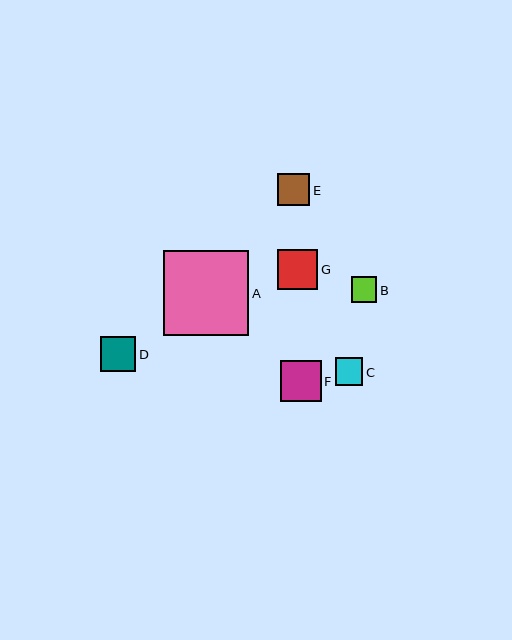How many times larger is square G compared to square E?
Square G is approximately 1.2 times the size of square E.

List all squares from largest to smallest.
From largest to smallest: A, F, G, D, E, C, B.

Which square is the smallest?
Square B is the smallest with a size of approximately 26 pixels.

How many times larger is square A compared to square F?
Square A is approximately 2.1 times the size of square F.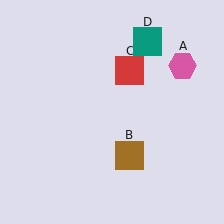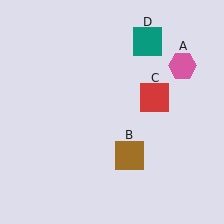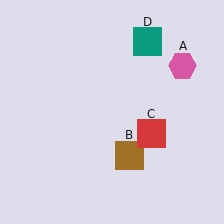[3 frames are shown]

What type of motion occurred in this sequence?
The red square (object C) rotated clockwise around the center of the scene.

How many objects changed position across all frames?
1 object changed position: red square (object C).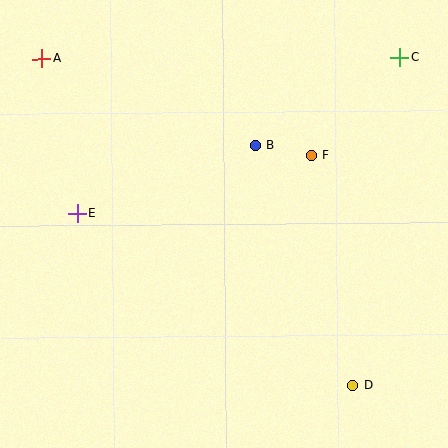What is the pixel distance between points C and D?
The distance between C and D is 331 pixels.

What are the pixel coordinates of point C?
Point C is at (399, 57).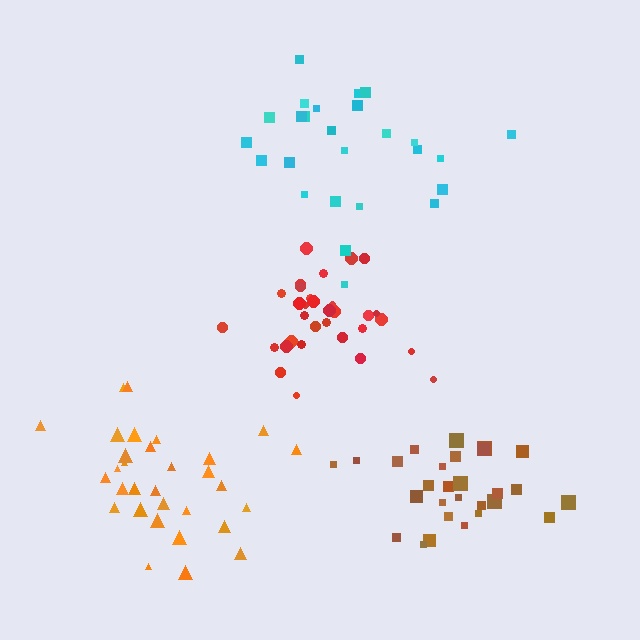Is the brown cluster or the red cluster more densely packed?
Red.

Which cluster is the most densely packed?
Red.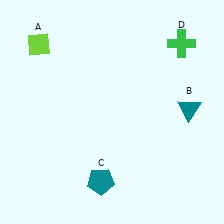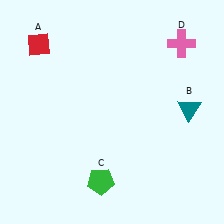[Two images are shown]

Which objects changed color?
A changed from lime to red. C changed from teal to green. D changed from green to pink.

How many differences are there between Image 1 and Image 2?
There are 3 differences between the two images.